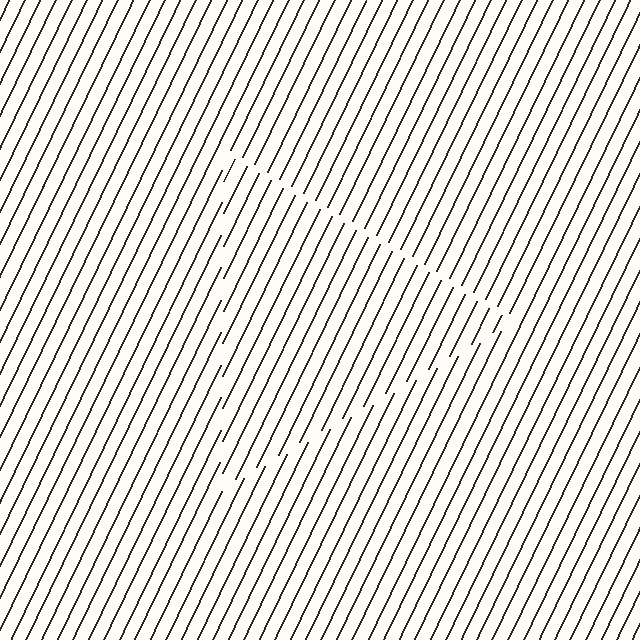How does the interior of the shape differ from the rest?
The interior of the shape contains the same grating, shifted by half a period — the contour is defined by the phase discontinuity where line-ends from the inner and outer gratings abut.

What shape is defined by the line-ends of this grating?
An illusory triangle. The interior of the shape contains the same grating, shifted by half a period — the contour is defined by the phase discontinuity where line-ends from the inner and outer gratings abut.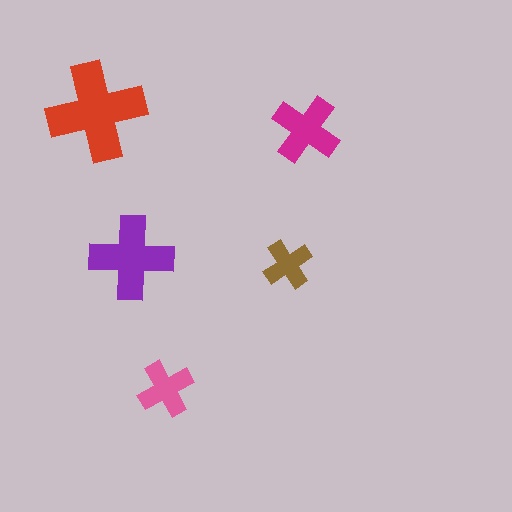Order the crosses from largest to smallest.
the red one, the purple one, the magenta one, the pink one, the brown one.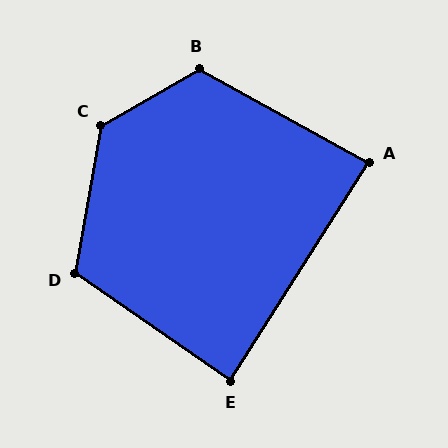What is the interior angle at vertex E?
Approximately 88 degrees (approximately right).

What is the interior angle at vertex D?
Approximately 115 degrees (obtuse).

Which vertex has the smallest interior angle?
A, at approximately 87 degrees.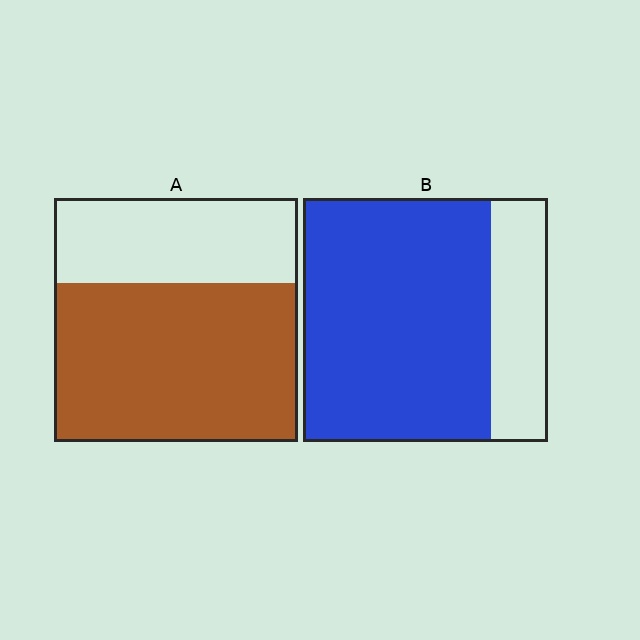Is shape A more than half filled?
Yes.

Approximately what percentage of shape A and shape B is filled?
A is approximately 65% and B is approximately 75%.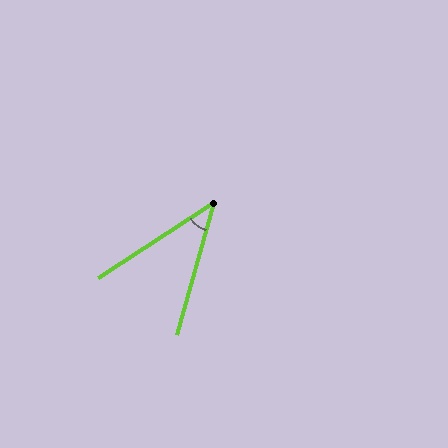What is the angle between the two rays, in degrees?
Approximately 41 degrees.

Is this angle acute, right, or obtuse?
It is acute.